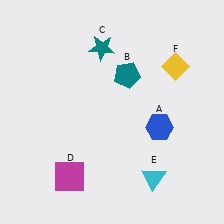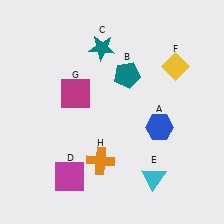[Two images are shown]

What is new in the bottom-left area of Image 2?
An orange cross (H) was added in the bottom-left area of Image 2.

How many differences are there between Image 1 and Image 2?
There are 2 differences between the two images.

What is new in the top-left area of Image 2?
A magenta square (G) was added in the top-left area of Image 2.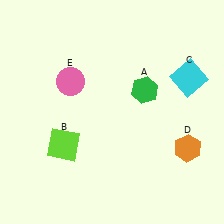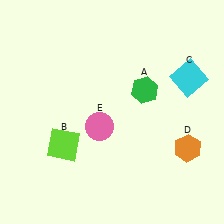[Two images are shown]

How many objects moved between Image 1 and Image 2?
1 object moved between the two images.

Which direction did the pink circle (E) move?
The pink circle (E) moved down.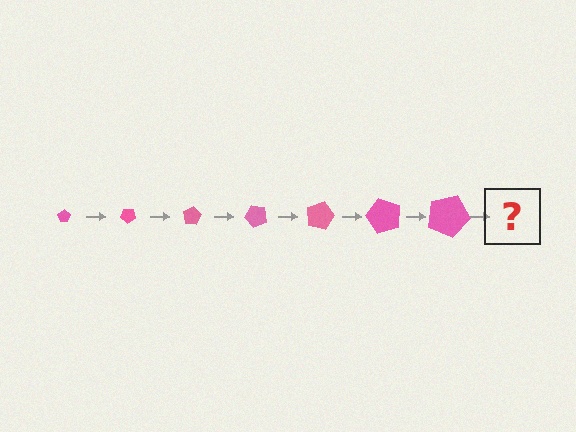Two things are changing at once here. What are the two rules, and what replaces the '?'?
The two rules are that the pentagon grows larger each step and it rotates 40 degrees each step. The '?' should be a pentagon, larger than the previous one and rotated 280 degrees from the start.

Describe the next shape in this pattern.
It should be a pentagon, larger than the previous one and rotated 280 degrees from the start.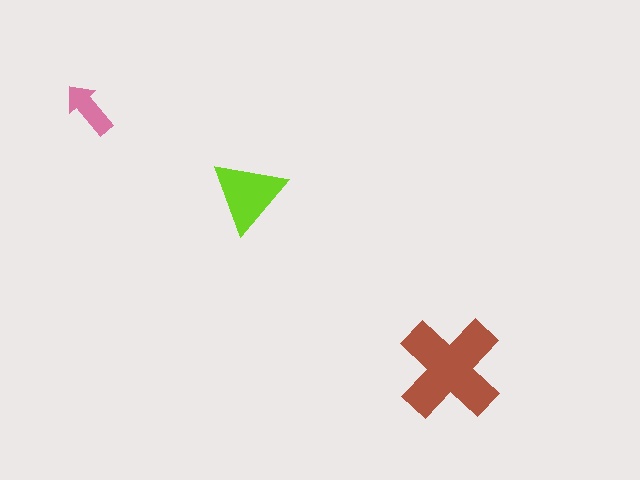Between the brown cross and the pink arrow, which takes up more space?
The brown cross.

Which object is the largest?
The brown cross.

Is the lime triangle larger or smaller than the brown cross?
Smaller.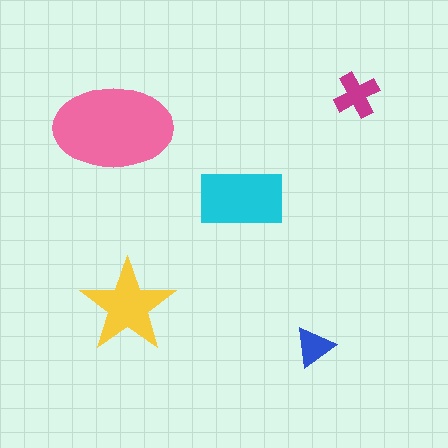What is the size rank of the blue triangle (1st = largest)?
5th.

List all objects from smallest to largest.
The blue triangle, the magenta cross, the yellow star, the cyan rectangle, the pink ellipse.